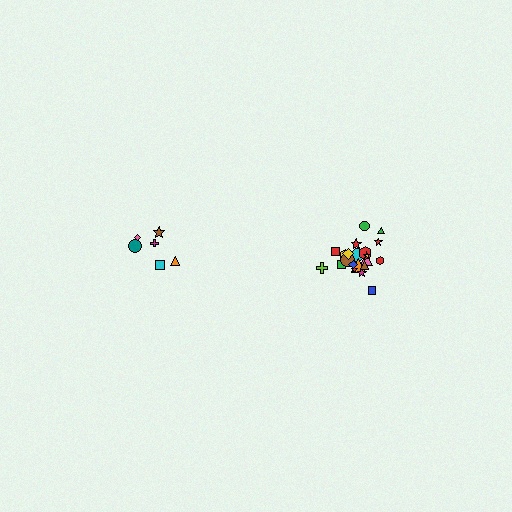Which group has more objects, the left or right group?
The right group.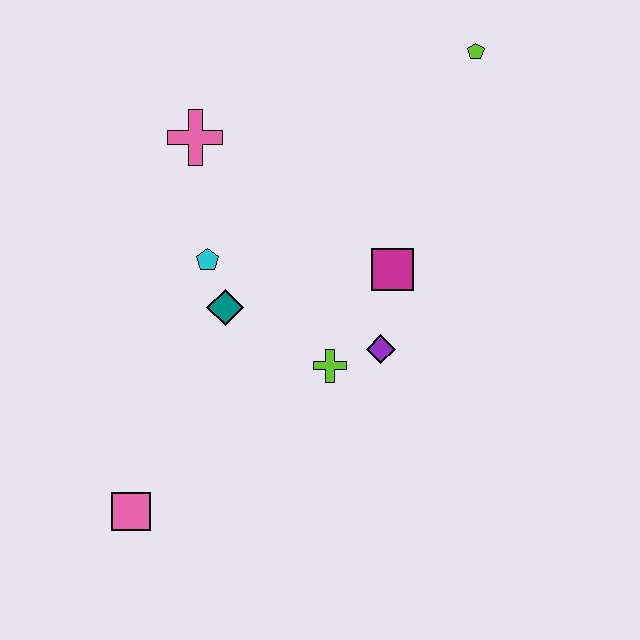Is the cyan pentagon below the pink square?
No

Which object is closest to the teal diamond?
The cyan pentagon is closest to the teal diamond.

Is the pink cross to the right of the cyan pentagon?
No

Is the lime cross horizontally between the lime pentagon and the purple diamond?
No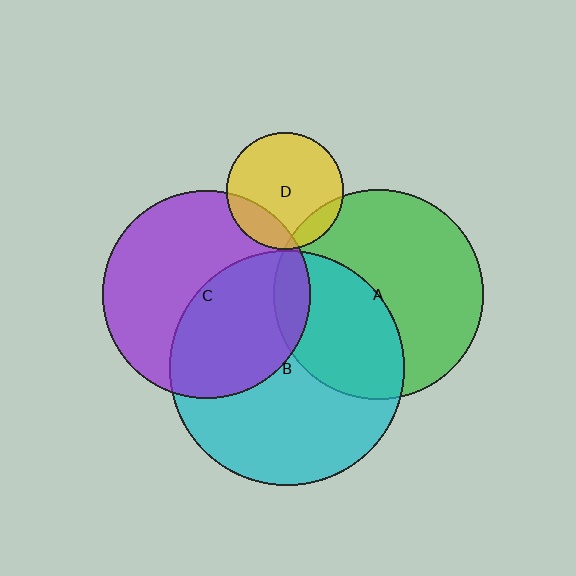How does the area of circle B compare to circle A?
Approximately 1.3 times.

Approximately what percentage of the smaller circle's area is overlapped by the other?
Approximately 40%.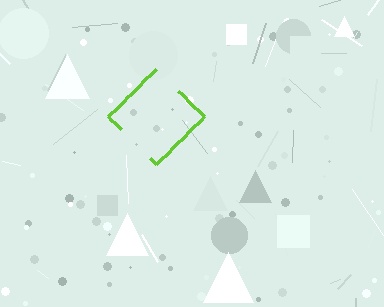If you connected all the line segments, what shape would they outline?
They would outline a diamond.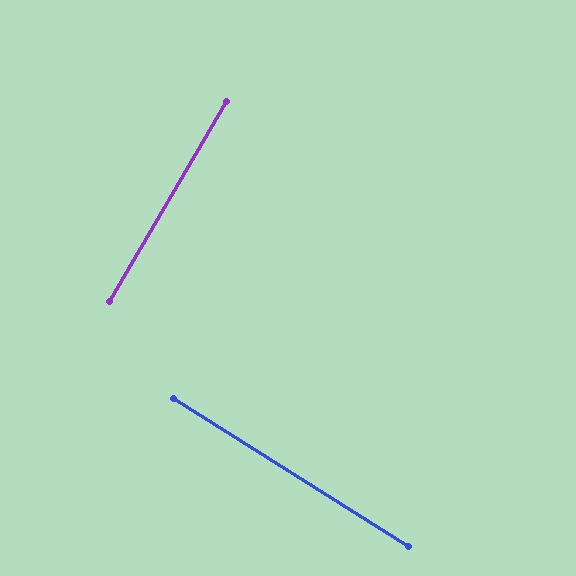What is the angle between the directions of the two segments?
Approximately 88 degrees.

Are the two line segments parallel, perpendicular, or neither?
Perpendicular — they meet at approximately 88°.